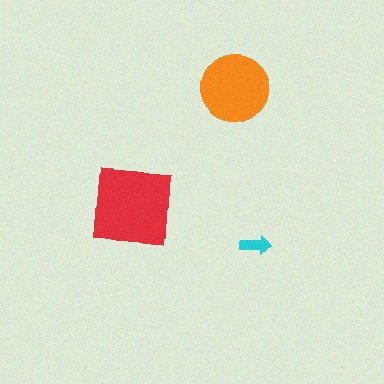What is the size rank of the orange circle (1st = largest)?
2nd.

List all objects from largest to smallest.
The red square, the orange circle, the cyan arrow.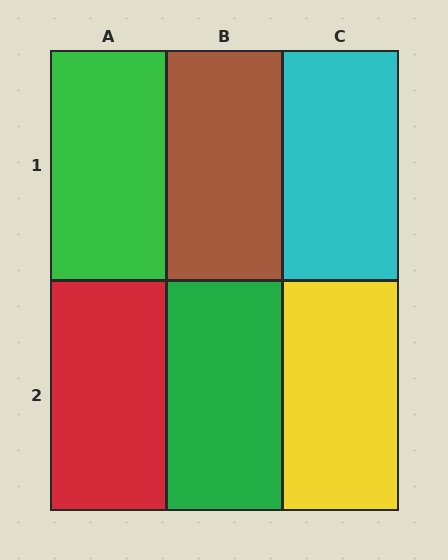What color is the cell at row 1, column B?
Brown.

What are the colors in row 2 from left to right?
Red, green, yellow.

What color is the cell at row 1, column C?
Cyan.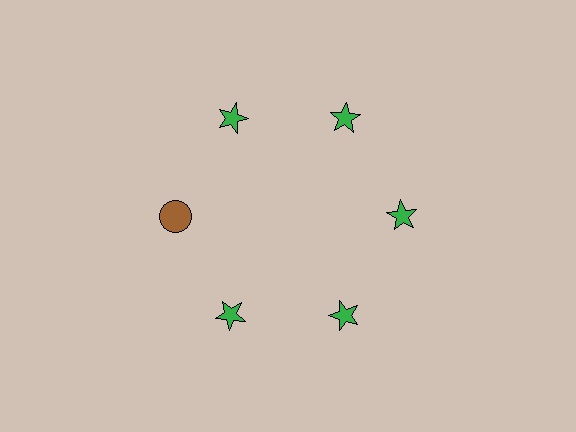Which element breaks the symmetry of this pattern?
The brown circle at roughly the 9 o'clock position breaks the symmetry. All other shapes are green stars.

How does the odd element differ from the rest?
It differs in both color (brown instead of green) and shape (circle instead of star).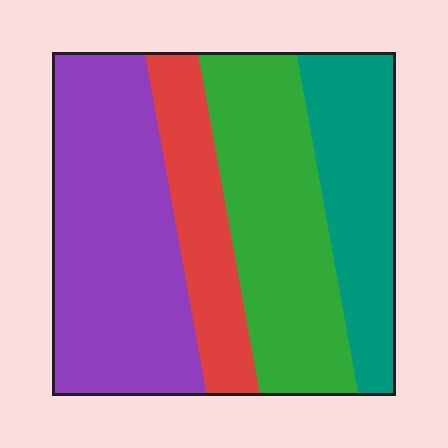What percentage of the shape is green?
Green covers 29% of the shape.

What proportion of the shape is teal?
Teal takes up about one fifth (1/5) of the shape.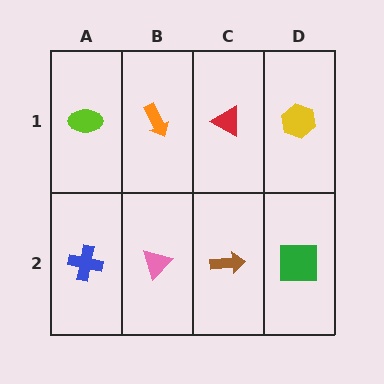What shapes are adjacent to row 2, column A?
A lime ellipse (row 1, column A), a pink triangle (row 2, column B).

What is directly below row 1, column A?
A blue cross.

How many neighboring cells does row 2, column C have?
3.